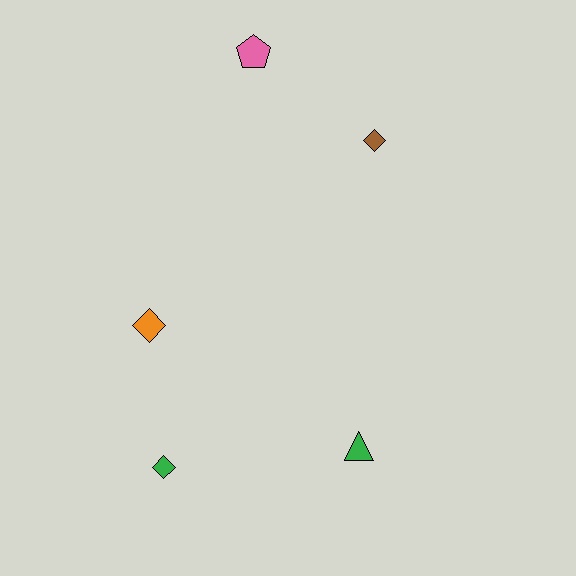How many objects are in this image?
There are 5 objects.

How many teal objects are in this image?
There are no teal objects.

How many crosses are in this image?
There are no crosses.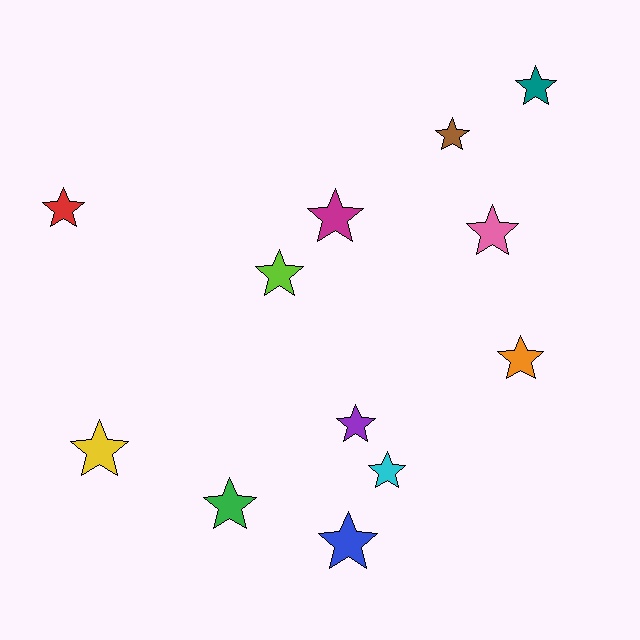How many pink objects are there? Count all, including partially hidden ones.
There is 1 pink object.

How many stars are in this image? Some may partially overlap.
There are 12 stars.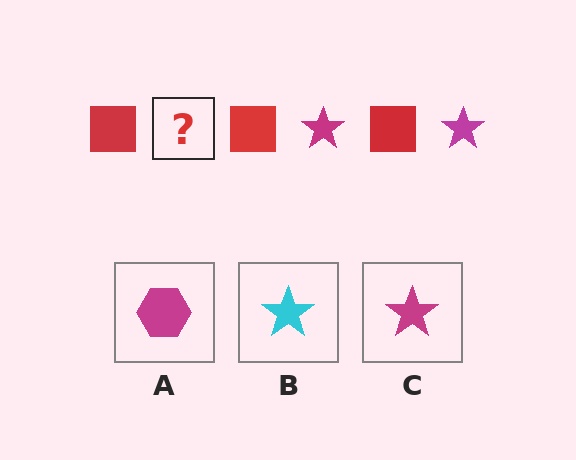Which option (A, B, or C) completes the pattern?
C.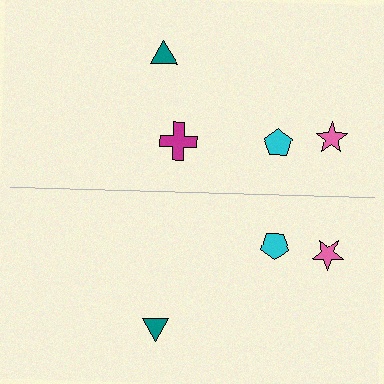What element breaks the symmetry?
A magenta cross is missing from the bottom side.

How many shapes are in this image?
There are 7 shapes in this image.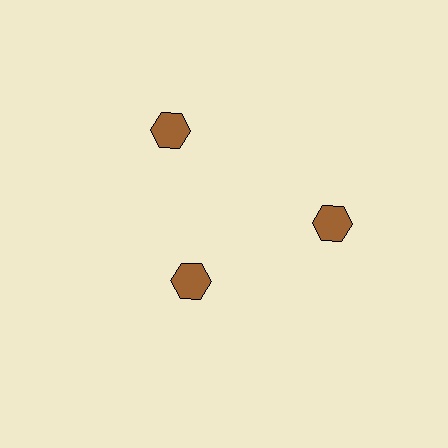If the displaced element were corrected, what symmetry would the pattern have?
It would have 3-fold rotational symmetry — the pattern would map onto itself every 120 degrees.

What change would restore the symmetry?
The symmetry would be restored by moving it outward, back onto the ring so that all 3 hexagons sit at equal angles and equal distance from the center.